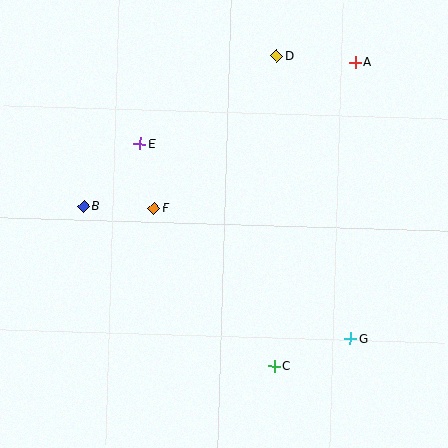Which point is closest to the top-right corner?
Point A is closest to the top-right corner.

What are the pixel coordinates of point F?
Point F is at (154, 208).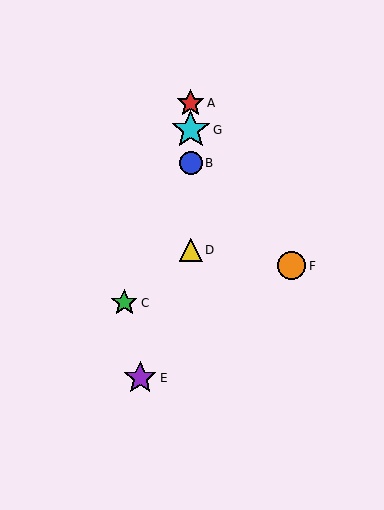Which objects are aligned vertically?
Objects A, B, D, G are aligned vertically.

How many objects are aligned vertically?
4 objects (A, B, D, G) are aligned vertically.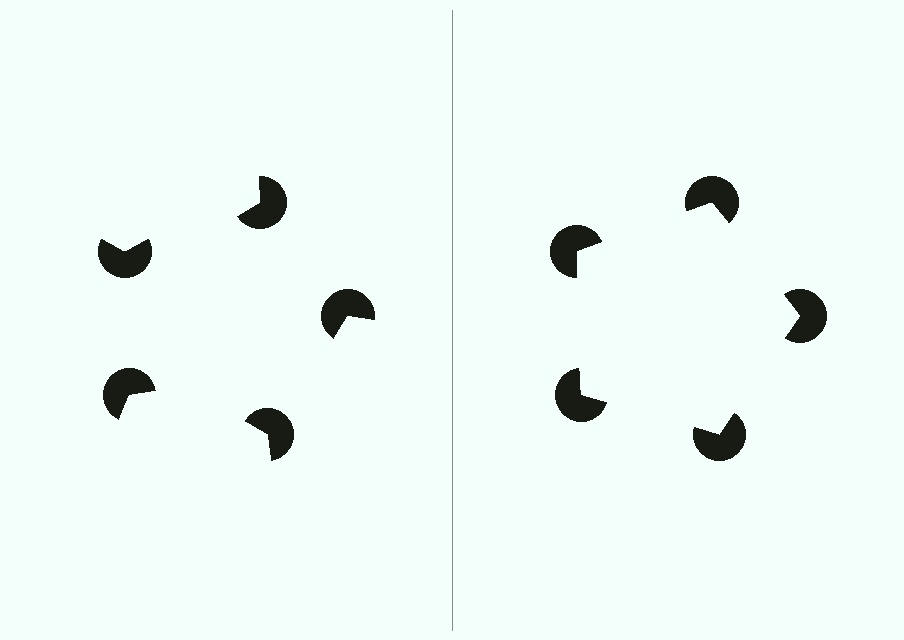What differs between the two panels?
The pac-man discs are positioned identically on both sides; only the wedge orientations differ. On the right they align to a pentagon; on the left they are misaligned.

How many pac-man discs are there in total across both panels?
10 — 5 on each side.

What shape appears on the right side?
An illusory pentagon.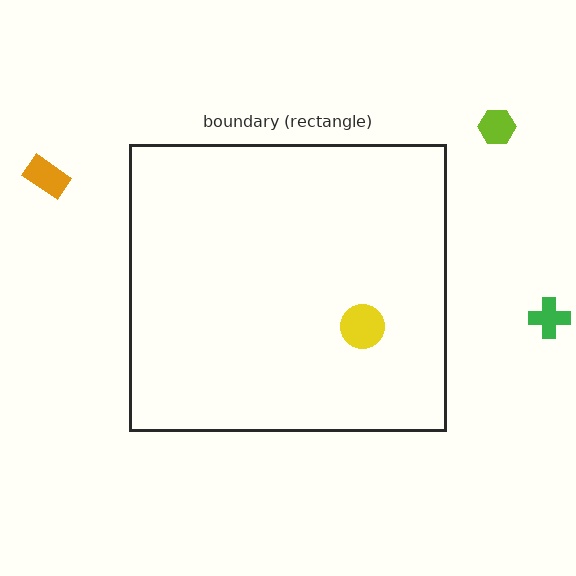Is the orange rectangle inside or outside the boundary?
Outside.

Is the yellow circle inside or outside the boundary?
Inside.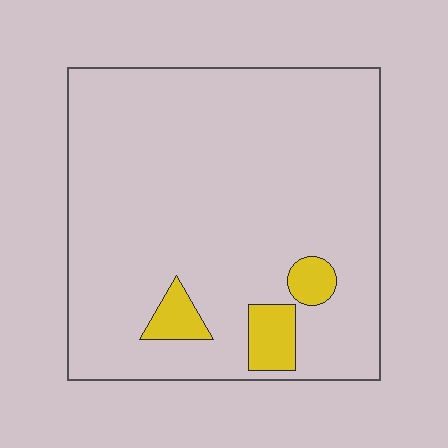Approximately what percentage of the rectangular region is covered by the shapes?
Approximately 10%.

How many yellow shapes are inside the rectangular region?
3.